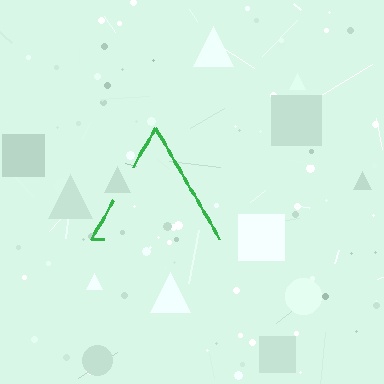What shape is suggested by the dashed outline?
The dashed outline suggests a triangle.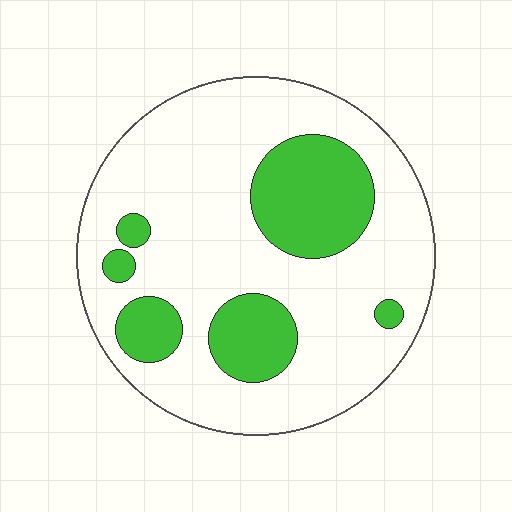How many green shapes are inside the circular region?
6.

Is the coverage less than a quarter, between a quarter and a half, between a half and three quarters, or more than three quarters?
Less than a quarter.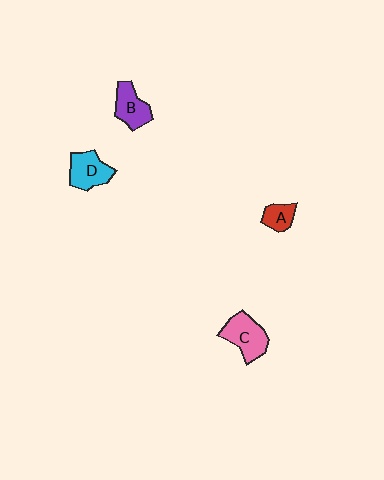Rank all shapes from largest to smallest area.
From largest to smallest: C (pink), D (cyan), B (purple), A (red).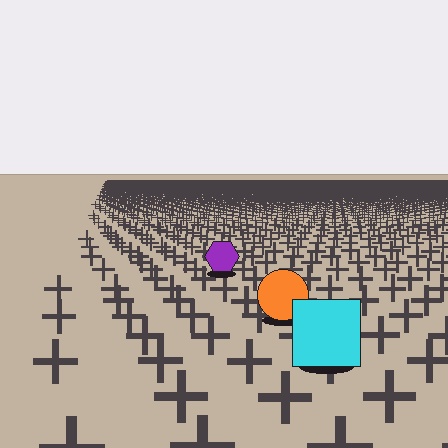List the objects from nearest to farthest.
From nearest to farthest: the cyan square, the orange circle, the purple hexagon.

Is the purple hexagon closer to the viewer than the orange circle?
No. The orange circle is closer — you can tell from the texture gradient: the ground texture is coarser near it.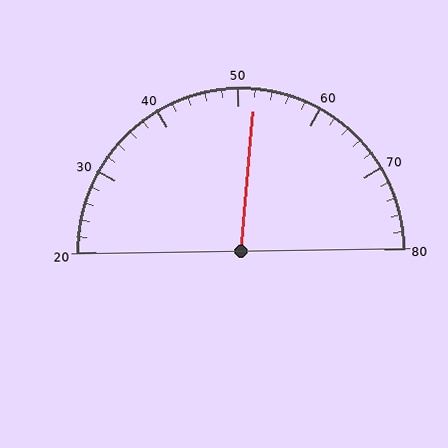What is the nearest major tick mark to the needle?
The nearest major tick mark is 50.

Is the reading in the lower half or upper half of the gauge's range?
The reading is in the upper half of the range (20 to 80).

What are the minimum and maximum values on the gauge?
The gauge ranges from 20 to 80.